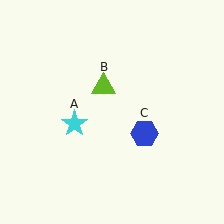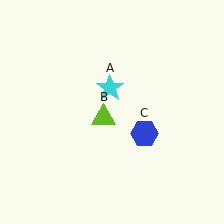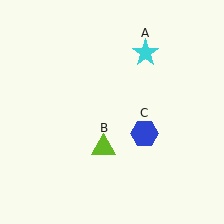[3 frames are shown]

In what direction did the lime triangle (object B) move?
The lime triangle (object B) moved down.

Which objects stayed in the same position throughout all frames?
Blue hexagon (object C) remained stationary.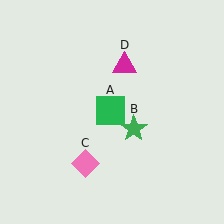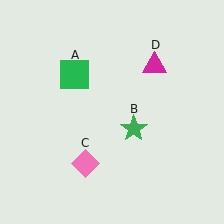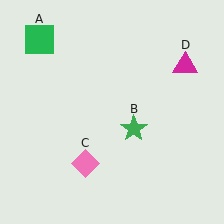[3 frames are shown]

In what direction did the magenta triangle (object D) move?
The magenta triangle (object D) moved right.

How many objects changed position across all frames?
2 objects changed position: green square (object A), magenta triangle (object D).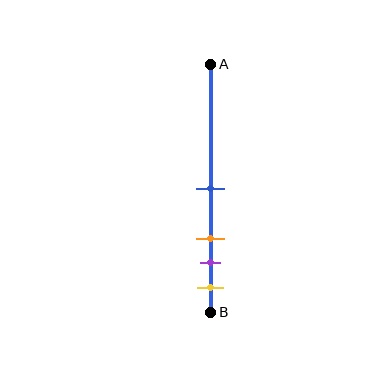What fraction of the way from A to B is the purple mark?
The purple mark is approximately 80% (0.8) of the way from A to B.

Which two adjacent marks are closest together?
The purple and yellow marks are the closest adjacent pair.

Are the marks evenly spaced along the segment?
No, the marks are not evenly spaced.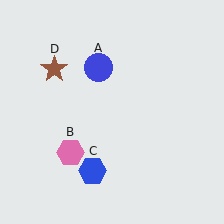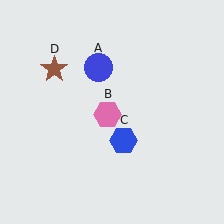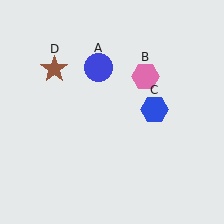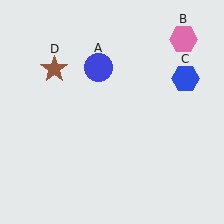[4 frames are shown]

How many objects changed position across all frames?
2 objects changed position: pink hexagon (object B), blue hexagon (object C).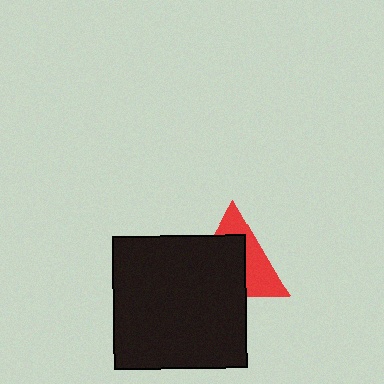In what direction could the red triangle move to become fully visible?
The red triangle could move toward the upper-right. That would shift it out from behind the black square entirely.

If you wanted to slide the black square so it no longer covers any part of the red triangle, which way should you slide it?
Slide it toward the lower-left — that is the most direct way to separate the two shapes.